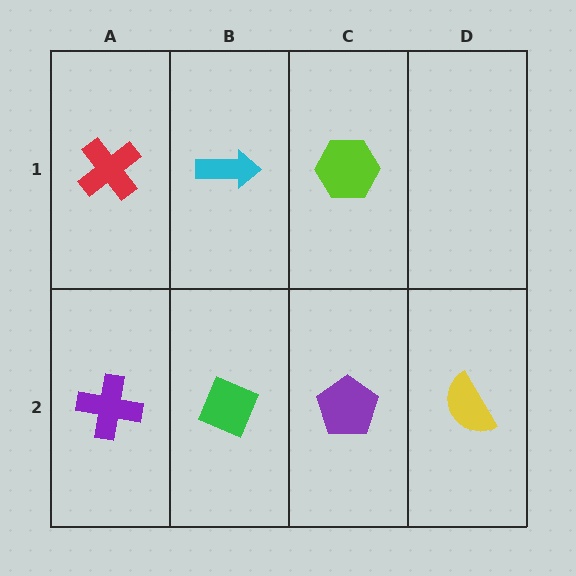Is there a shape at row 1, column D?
No, that cell is empty.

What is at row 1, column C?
A lime hexagon.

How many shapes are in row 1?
3 shapes.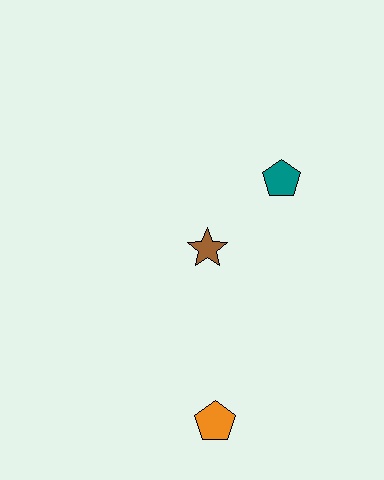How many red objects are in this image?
There are no red objects.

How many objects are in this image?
There are 3 objects.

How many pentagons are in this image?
There are 2 pentagons.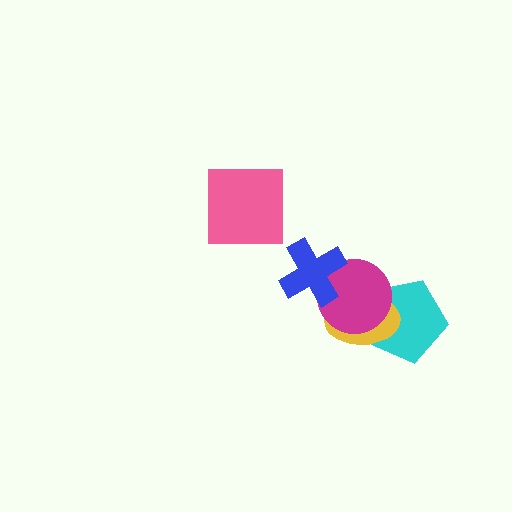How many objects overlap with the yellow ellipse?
2 objects overlap with the yellow ellipse.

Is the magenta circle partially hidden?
Yes, it is partially covered by another shape.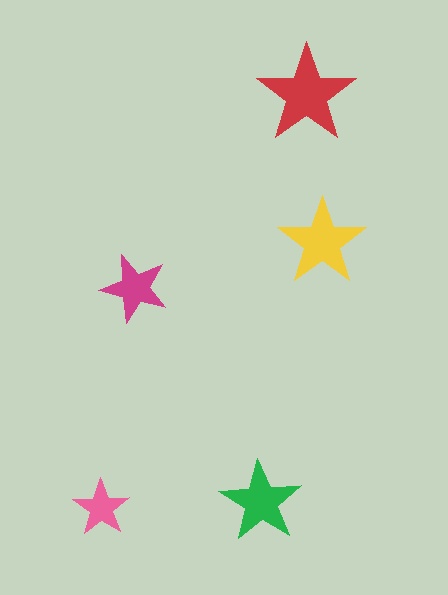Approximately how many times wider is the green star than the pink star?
About 1.5 times wider.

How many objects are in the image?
There are 5 objects in the image.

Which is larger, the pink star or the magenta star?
The magenta one.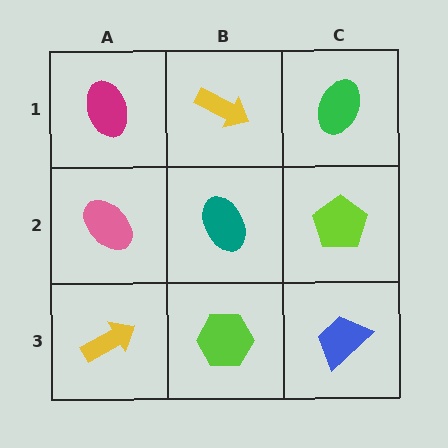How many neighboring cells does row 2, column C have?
3.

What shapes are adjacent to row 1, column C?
A lime pentagon (row 2, column C), a yellow arrow (row 1, column B).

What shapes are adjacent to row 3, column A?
A pink ellipse (row 2, column A), a lime hexagon (row 3, column B).